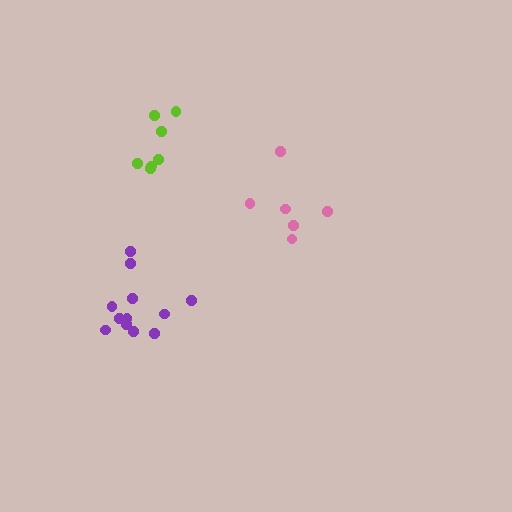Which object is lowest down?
The purple cluster is bottommost.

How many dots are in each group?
Group 1: 6 dots, Group 2: 12 dots, Group 3: 7 dots (25 total).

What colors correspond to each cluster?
The clusters are colored: pink, purple, lime.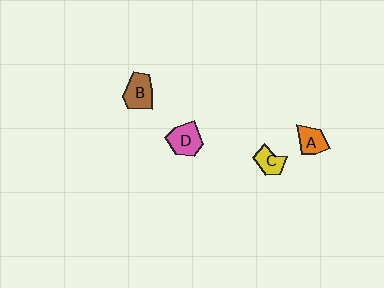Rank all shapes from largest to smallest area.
From largest to smallest: D (pink), B (brown), A (orange), C (yellow).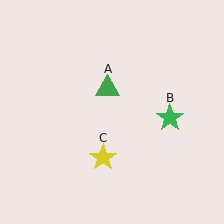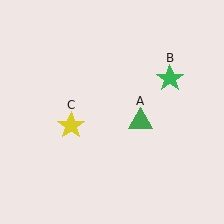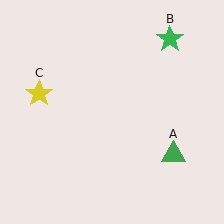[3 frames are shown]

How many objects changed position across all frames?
3 objects changed position: green triangle (object A), green star (object B), yellow star (object C).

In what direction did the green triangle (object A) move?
The green triangle (object A) moved down and to the right.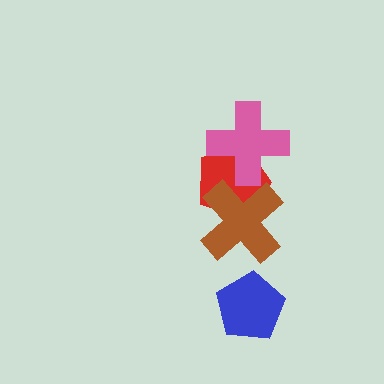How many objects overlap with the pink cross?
1 object overlaps with the pink cross.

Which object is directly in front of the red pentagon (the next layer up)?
The pink cross is directly in front of the red pentagon.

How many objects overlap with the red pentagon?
2 objects overlap with the red pentagon.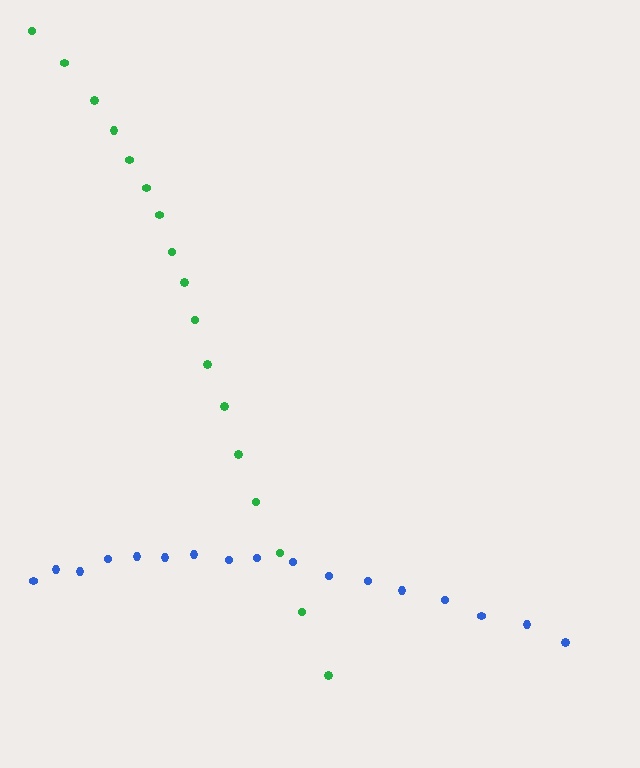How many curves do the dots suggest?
There are 2 distinct paths.